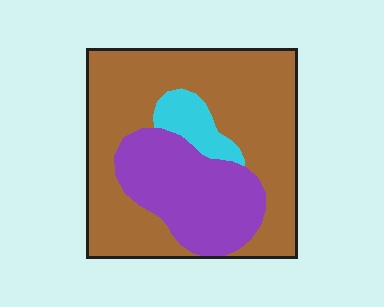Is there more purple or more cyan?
Purple.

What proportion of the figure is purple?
Purple takes up about one quarter (1/4) of the figure.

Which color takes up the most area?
Brown, at roughly 65%.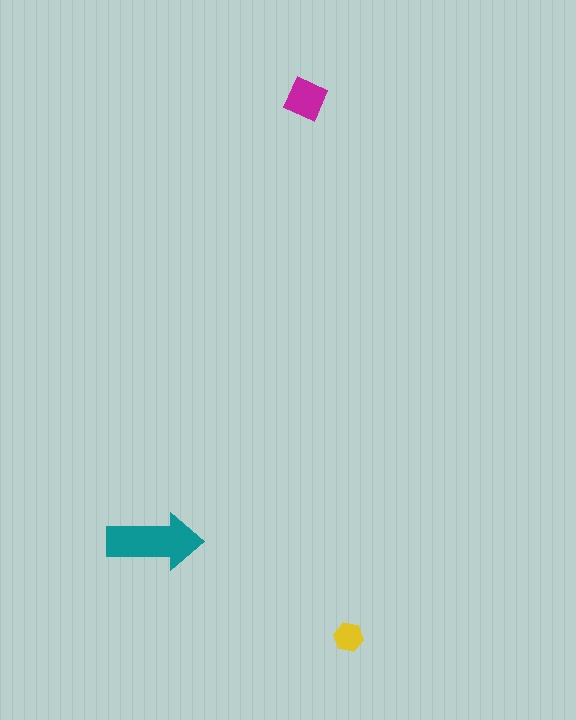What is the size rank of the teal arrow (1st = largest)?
1st.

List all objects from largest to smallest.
The teal arrow, the magenta diamond, the yellow hexagon.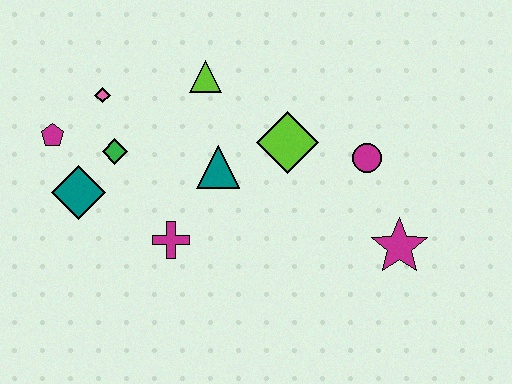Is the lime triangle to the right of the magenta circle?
No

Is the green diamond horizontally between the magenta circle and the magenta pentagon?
Yes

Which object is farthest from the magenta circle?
The magenta pentagon is farthest from the magenta circle.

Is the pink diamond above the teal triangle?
Yes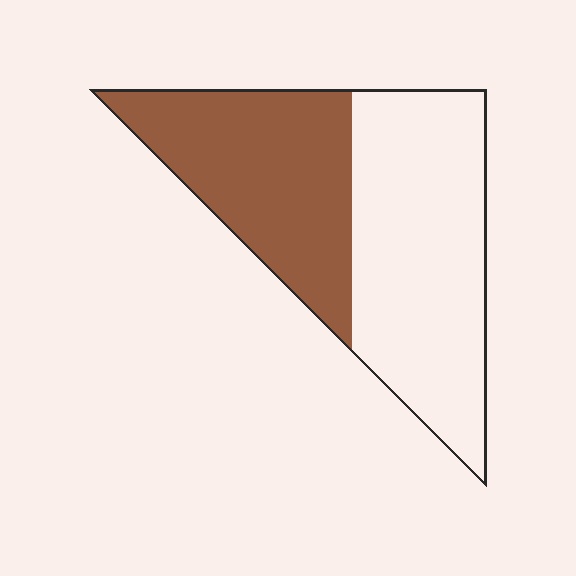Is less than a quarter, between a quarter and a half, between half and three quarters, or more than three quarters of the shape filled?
Between a quarter and a half.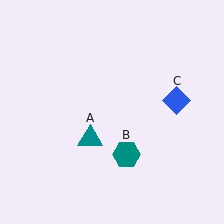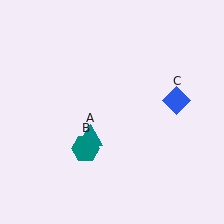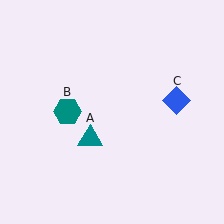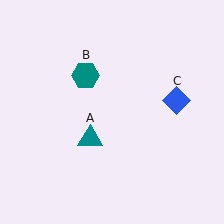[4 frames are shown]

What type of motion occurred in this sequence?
The teal hexagon (object B) rotated clockwise around the center of the scene.